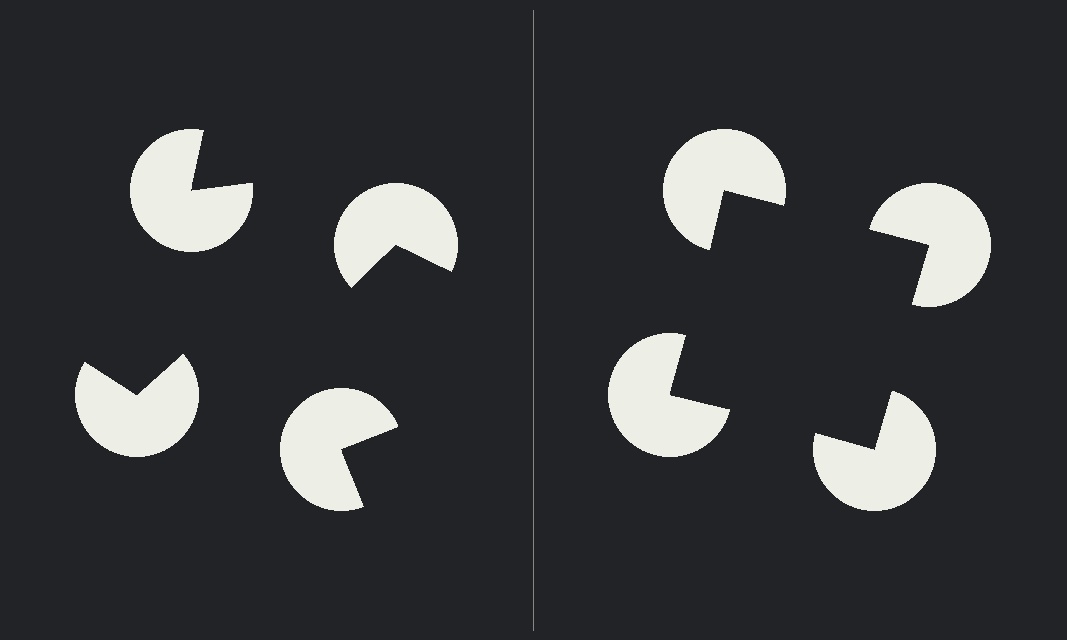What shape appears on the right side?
An illusory square.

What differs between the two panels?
The pac-man discs are positioned identically on both sides; only the wedge orientations differ. On the right they align to a square; on the left they are misaligned.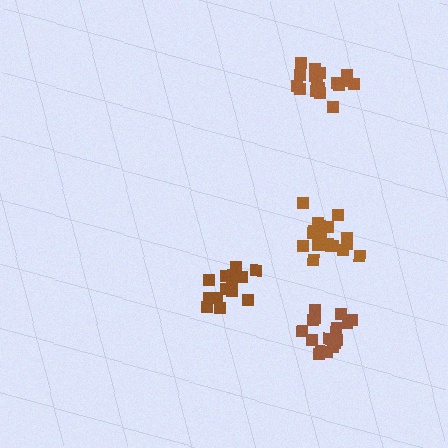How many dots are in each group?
Group 1: 16 dots, Group 2: 14 dots, Group 3: 19 dots, Group 4: 17 dots (66 total).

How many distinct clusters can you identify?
There are 4 distinct clusters.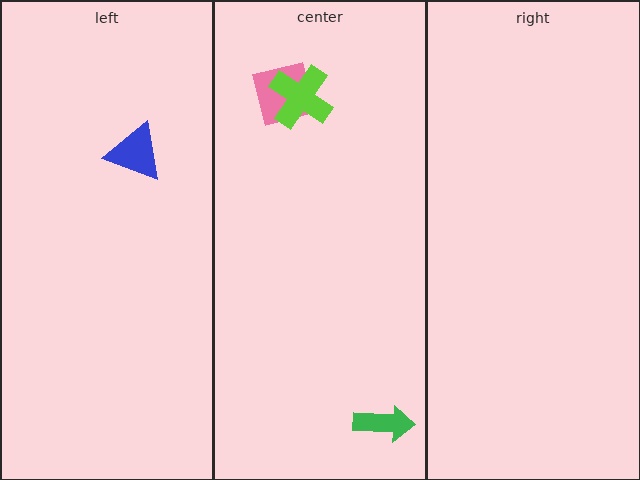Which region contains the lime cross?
The center region.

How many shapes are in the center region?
3.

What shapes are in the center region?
The pink square, the green arrow, the lime cross.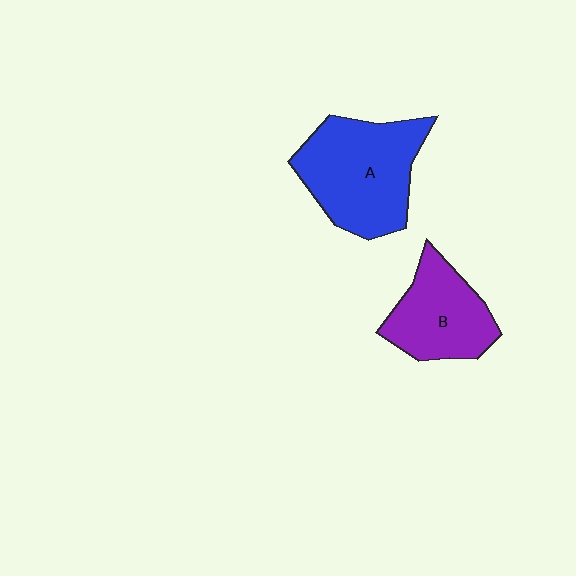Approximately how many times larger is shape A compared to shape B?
Approximately 1.4 times.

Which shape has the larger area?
Shape A (blue).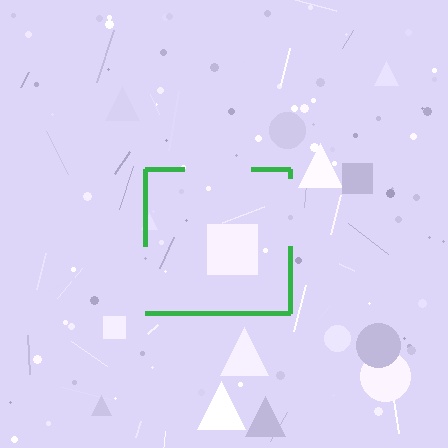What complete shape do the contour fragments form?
The contour fragments form a square.